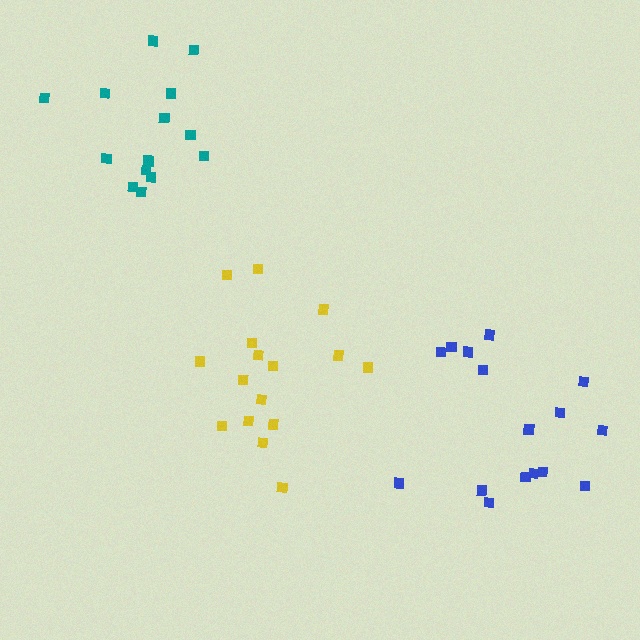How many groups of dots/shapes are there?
There are 3 groups.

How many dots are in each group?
Group 1: 14 dots, Group 2: 16 dots, Group 3: 16 dots (46 total).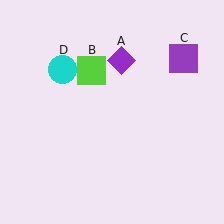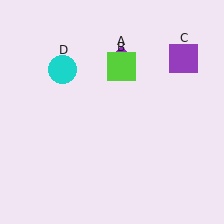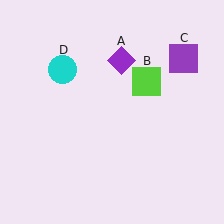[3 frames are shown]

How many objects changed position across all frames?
1 object changed position: lime square (object B).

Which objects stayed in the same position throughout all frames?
Purple diamond (object A) and purple square (object C) and cyan circle (object D) remained stationary.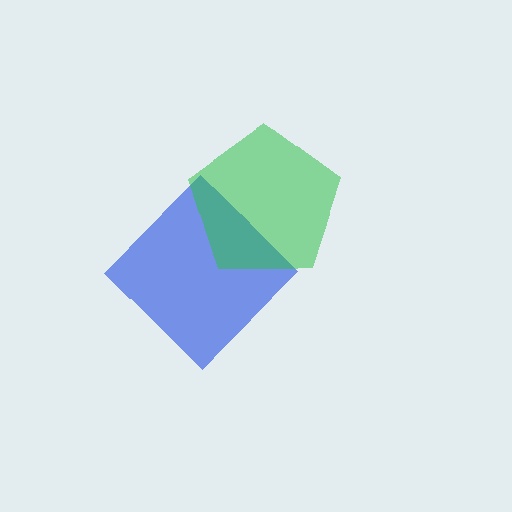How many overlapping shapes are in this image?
There are 2 overlapping shapes in the image.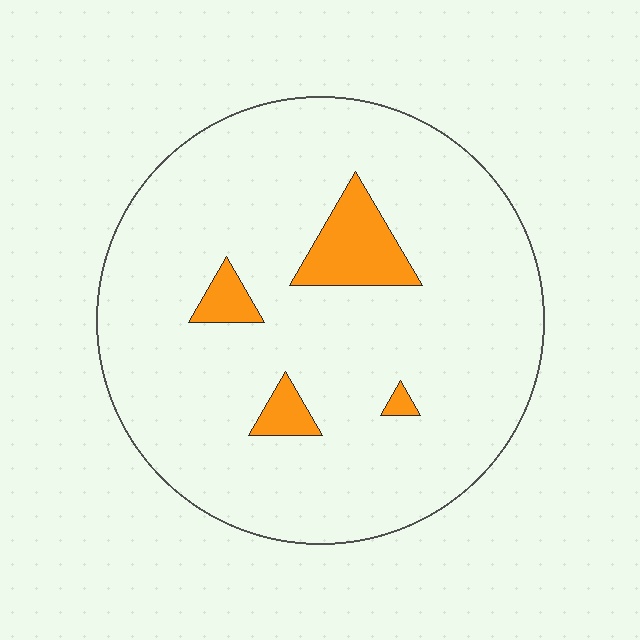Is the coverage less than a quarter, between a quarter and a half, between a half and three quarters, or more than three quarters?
Less than a quarter.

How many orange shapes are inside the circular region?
4.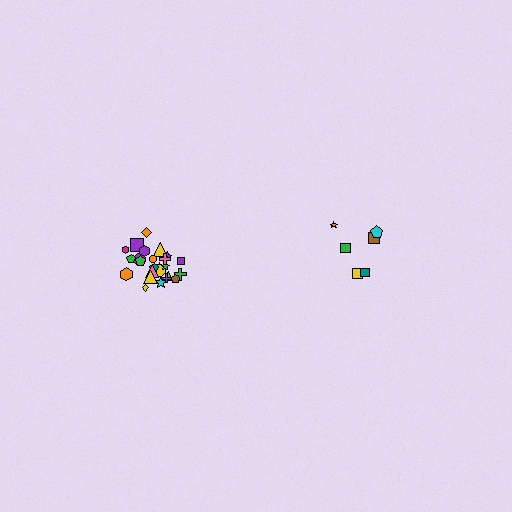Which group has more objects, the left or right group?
The left group.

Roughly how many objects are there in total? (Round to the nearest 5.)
Roughly 30 objects in total.